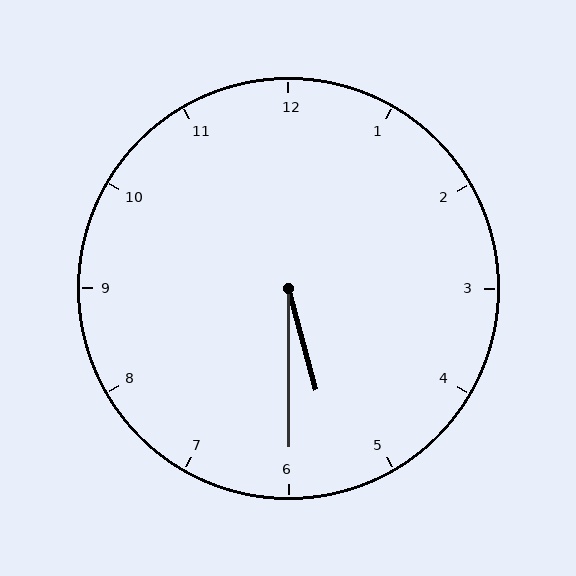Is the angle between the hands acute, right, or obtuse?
It is acute.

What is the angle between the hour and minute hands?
Approximately 15 degrees.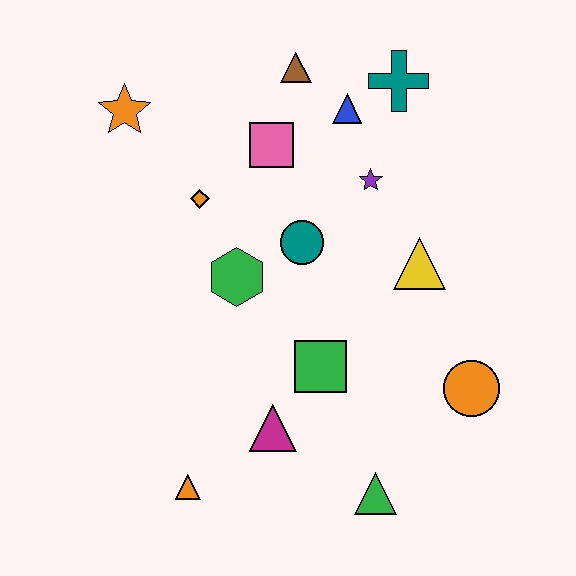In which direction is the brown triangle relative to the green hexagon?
The brown triangle is above the green hexagon.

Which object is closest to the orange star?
The orange diamond is closest to the orange star.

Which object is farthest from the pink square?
The green triangle is farthest from the pink square.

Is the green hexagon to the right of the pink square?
No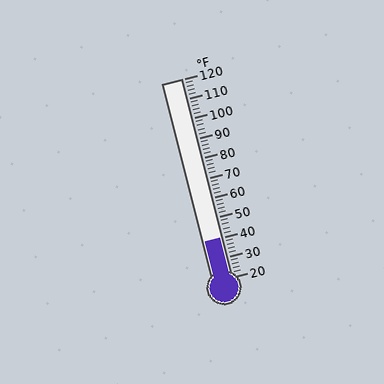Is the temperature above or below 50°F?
The temperature is below 50°F.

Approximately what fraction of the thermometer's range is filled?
The thermometer is filled to approximately 20% of its range.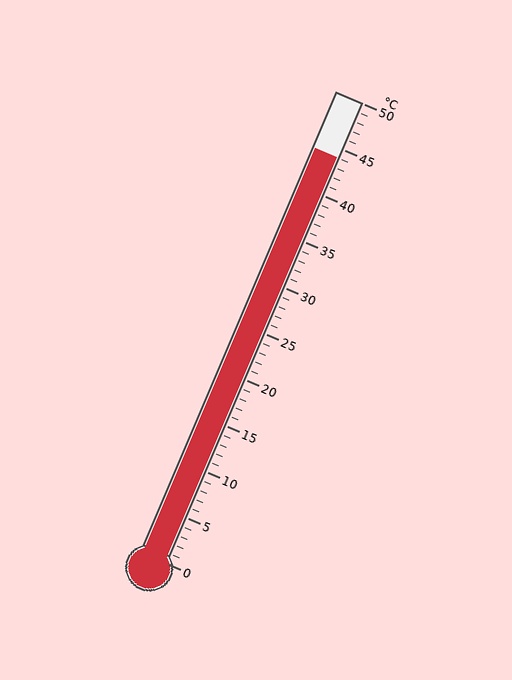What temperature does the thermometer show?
The thermometer shows approximately 44°C.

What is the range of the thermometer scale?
The thermometer scale ranges from 0°C to 50°C.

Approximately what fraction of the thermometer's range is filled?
The thermometer is filled to approximately 90% of its range.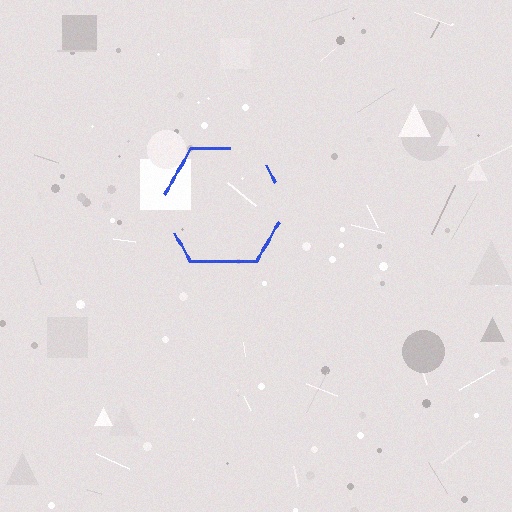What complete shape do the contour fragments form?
The contour fragments form a hexagon.